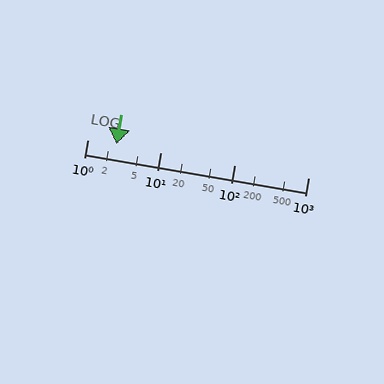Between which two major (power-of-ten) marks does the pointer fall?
The pointer is between 1 and 10.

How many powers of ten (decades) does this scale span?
The scale spans 3 decades, from 1 to 1000.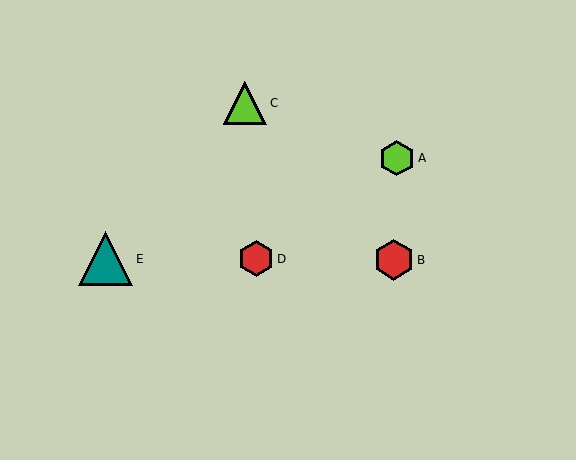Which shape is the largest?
The teal triangle (labeled E) is the largest.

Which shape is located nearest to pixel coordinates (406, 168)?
The lime hexagon (labeled A) at (397, 158) is nearest to that location.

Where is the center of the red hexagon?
The center of the red hexagon is at (394, 260).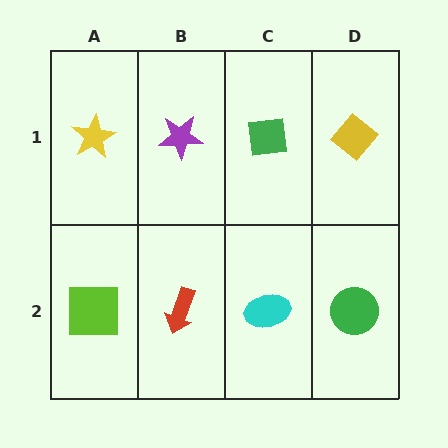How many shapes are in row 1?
4 shapes.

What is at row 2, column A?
A lime square.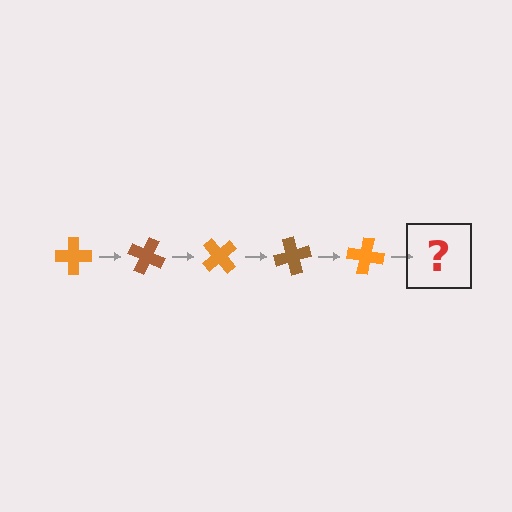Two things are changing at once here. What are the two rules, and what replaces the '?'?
The two rules are that it rotates 25 degrees each step and the color cycles through orange and brown. The '?' should be a brown cross, rotated 125 degrees from the start.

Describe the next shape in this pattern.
It should be a brown cross, rotated 125 degrees from the start.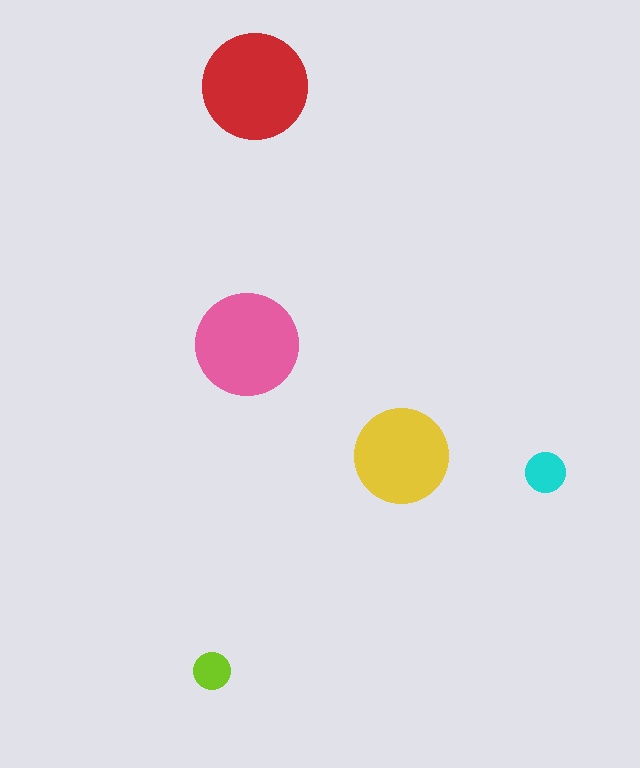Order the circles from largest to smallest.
the red one, the pink one, the yellow one, the cyan one, the lime one.